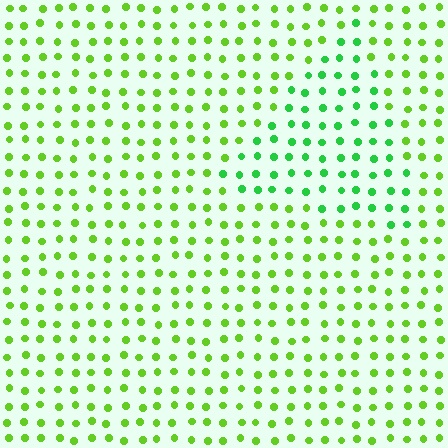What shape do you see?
I see a triangle.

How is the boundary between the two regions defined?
The boundary is defined purely by a slight shift in hue (about 32 degrees). Spacing, size, and orientation are identical on both sides.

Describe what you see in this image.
The image is filled with small lime elements in a uniform arrangement. A triangle-shaped region is visible where the elements are tinted to a slightly different hue, forming a subtle color boundary.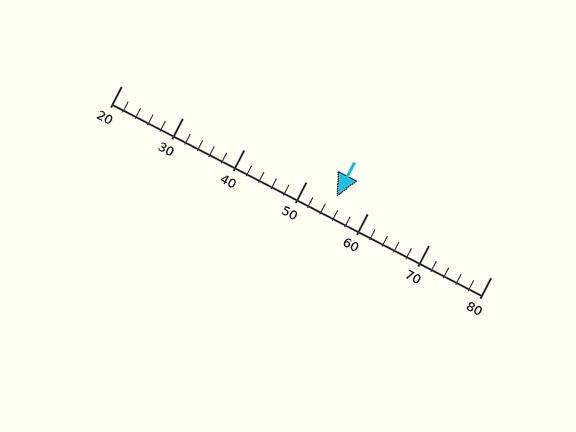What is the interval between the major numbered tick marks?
The major tick marks are spaced 10 units apart.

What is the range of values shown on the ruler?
The ruler shows values from 20 to 80.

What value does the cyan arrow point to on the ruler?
The cyan arrow points to approximately 55.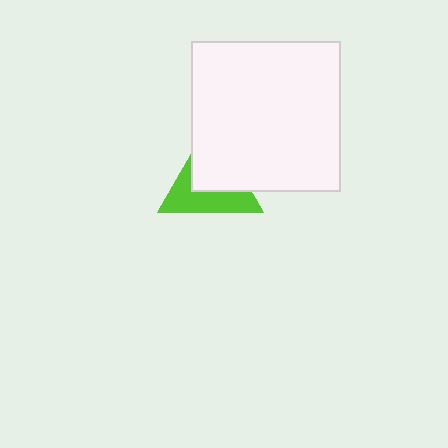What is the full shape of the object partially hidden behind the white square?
The partially hidden object is a lime triangle.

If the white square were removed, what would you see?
You would see the complete lime triangle.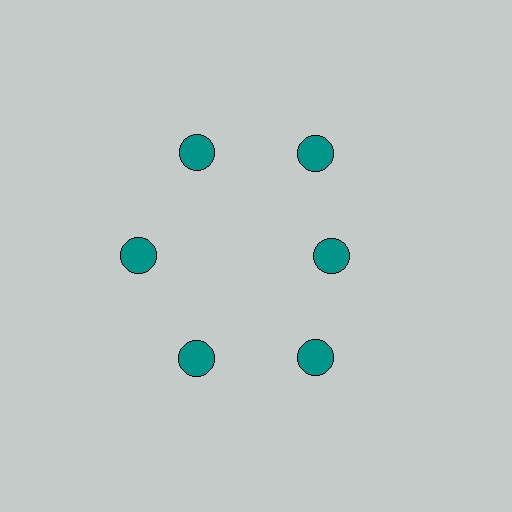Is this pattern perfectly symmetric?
No. The 6 teal circles are arranged in a ring, but one element near the 3 o'clock position is pulled inward toward the center, breaking the 6-fold rotational symmetry.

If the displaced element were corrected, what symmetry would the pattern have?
It would have 6-fold rotational symmetry — the pattern would map onto itself every 60 degrees.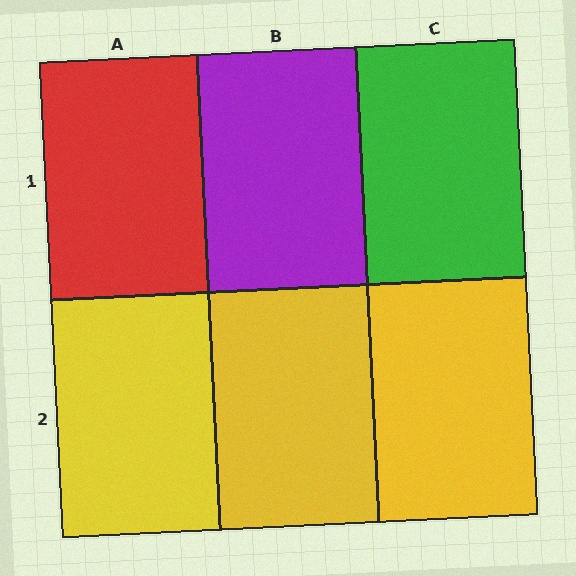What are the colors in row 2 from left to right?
Yellow, yellow, yellow.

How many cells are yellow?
3 cells are yellow.